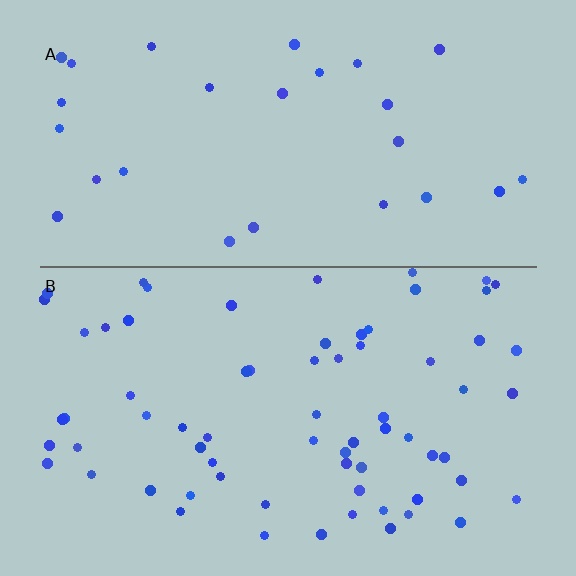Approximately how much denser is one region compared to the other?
Approximately 2.5× — region B over region A.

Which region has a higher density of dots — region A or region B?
B (the bottom).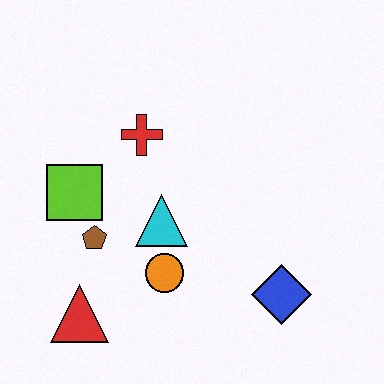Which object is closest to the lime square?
The brown pentagon is closest to the lime square.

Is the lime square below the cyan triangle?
No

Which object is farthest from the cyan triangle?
The blue diamond is farthest from the cyan triangle.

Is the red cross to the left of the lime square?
No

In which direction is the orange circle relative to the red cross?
The orange circle is below the red cross.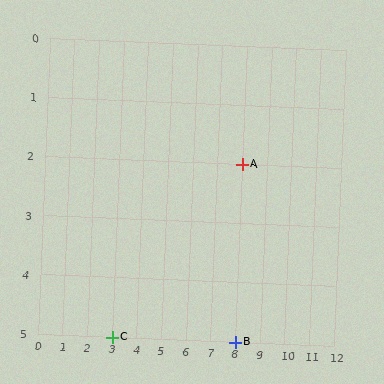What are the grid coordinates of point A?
Point A is at grid coordinates (8, 2).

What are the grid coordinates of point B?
Point B is at grid coordinates (8, 5).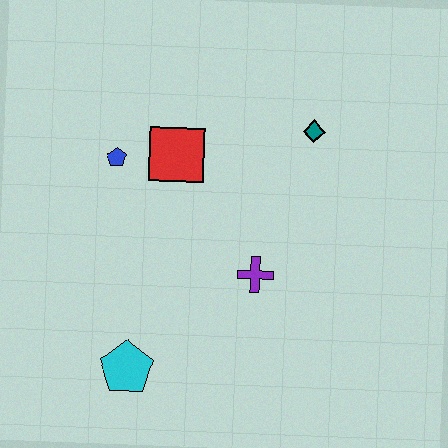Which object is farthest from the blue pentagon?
The cyan pentagon is farthest from the blue pentagon.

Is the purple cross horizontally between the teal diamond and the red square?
Yes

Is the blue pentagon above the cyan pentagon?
Yes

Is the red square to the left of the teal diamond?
Yes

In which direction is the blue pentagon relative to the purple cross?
The blue pentagon is to the left of the purple cross.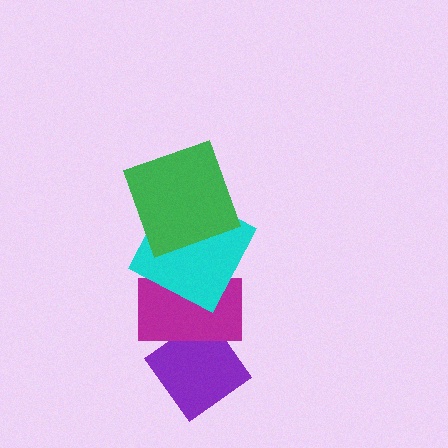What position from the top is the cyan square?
The cyan square is 2nd from the top.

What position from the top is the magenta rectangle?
The magenta rectangle is 3rd from the top.